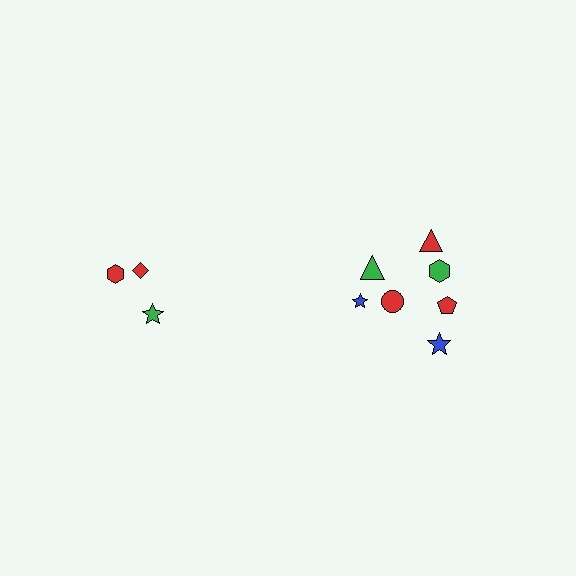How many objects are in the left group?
There are 3 objects.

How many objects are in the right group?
There are 7 objects.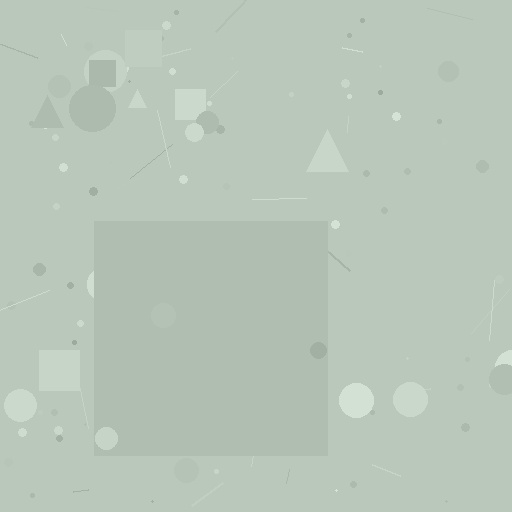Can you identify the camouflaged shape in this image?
The camouflaged shape is a square.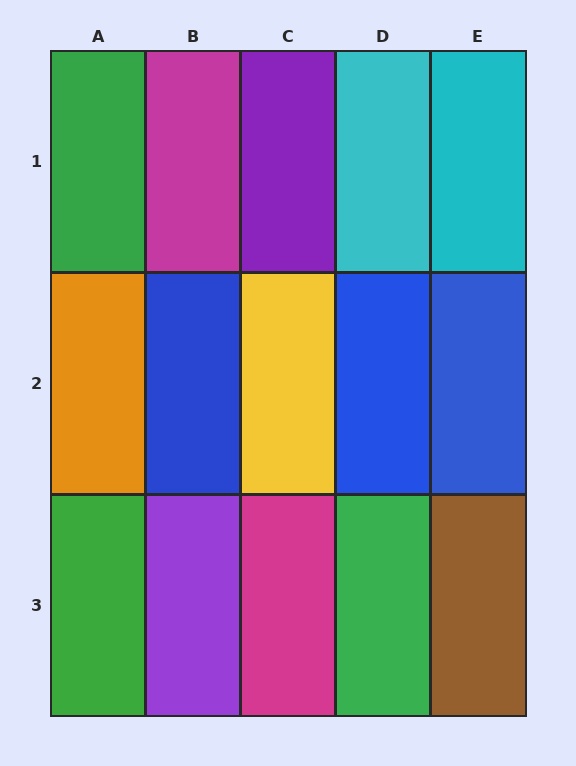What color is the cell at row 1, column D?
Cyan.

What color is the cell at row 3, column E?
Brown.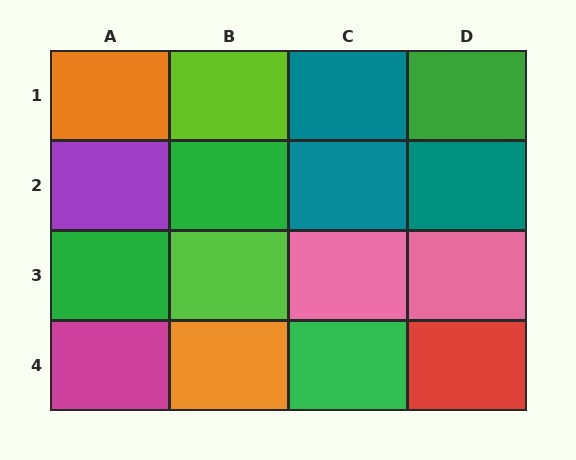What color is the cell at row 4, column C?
Green.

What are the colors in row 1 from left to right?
Orange, lime, teal, green.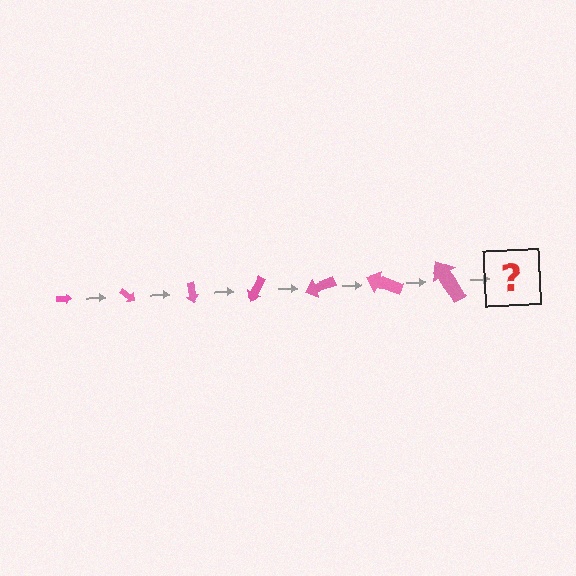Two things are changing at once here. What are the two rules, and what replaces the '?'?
The two rules are that the arrow grows larger each step and it rotates 40 degrees each step. The '?' should be an arrow, larger than the previous one and rotated 280 degrees from the start.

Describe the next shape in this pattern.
It should be an arrow, larger than the previous one and rotated 280 degrees from the start.